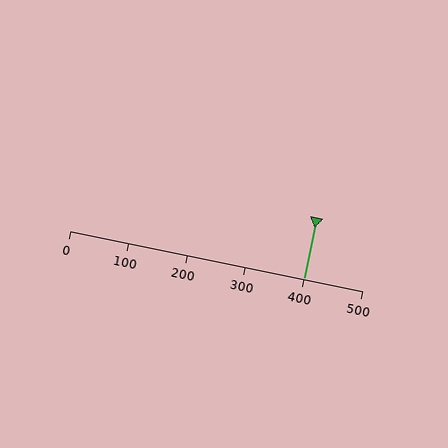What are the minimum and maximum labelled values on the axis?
The axis runs from 0 to 500.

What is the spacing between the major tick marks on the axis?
The major ticks are spaced 100 apart.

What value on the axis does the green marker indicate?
The marker indicates approximately 400.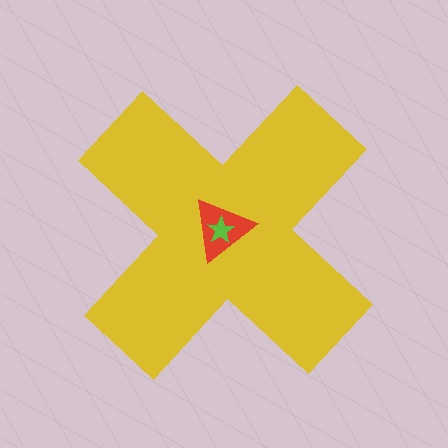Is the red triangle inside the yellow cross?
Yes.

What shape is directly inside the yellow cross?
The red triangle.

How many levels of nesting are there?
3.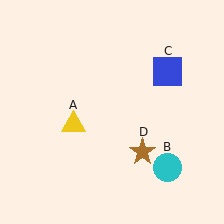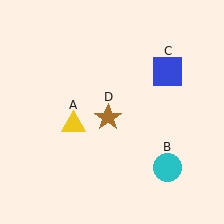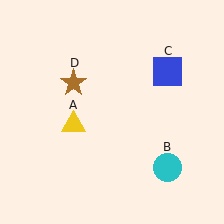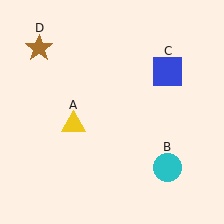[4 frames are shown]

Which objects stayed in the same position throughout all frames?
Yellow triangle (object A) and cyan circle (object B) and blue square (object C) remained stationary.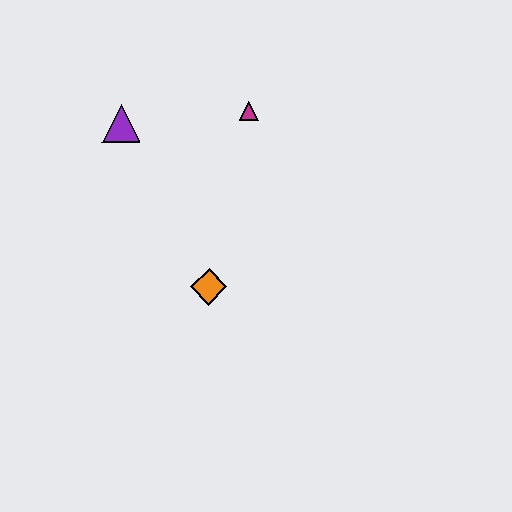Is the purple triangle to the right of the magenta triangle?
No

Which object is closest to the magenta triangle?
The purple triangle is closest to the magenta triangle.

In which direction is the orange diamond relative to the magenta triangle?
The orange diamond is below the magenta triangle.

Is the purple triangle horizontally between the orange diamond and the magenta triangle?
No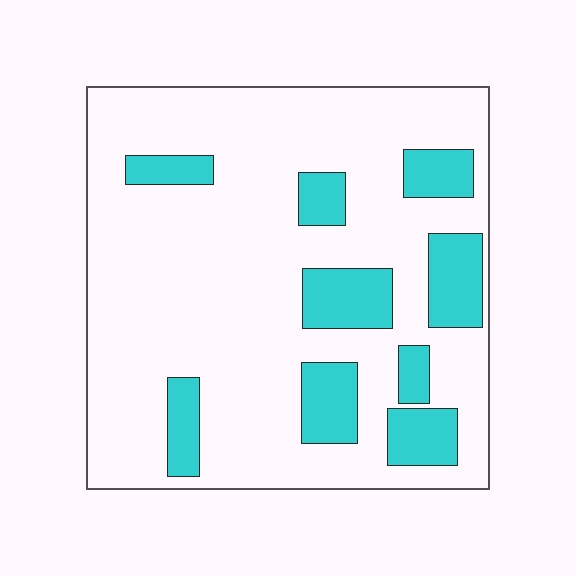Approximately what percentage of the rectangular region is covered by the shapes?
Approximately 20%.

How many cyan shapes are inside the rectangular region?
9.